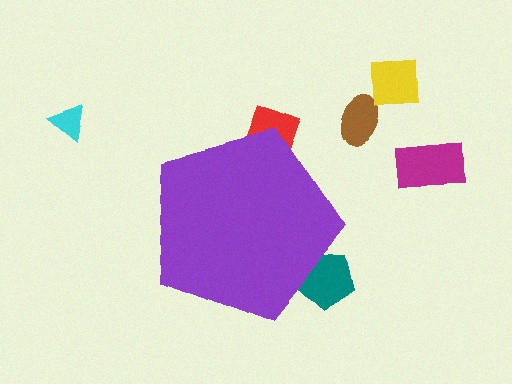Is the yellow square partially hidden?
No, the yellow square is fully visible.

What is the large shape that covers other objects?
A purple pentagon.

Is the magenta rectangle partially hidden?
No, the magenta rectangle is fully visible.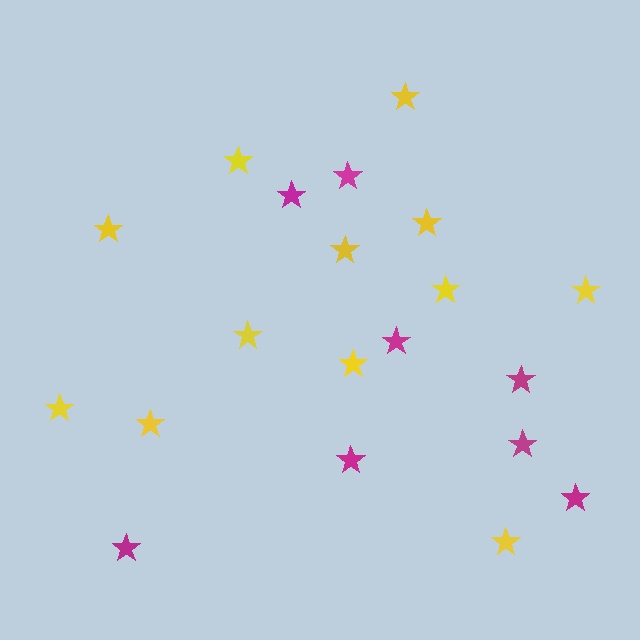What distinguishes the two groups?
There are 2 groups: one group of yellow stars (12) and one group of magenta stars (8).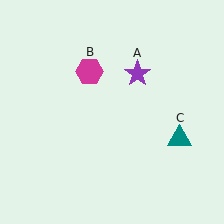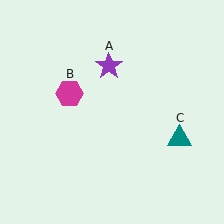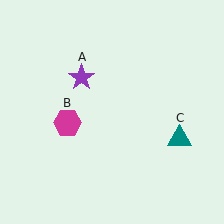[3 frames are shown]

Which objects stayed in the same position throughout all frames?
Teal triangle (object C) remained stationary.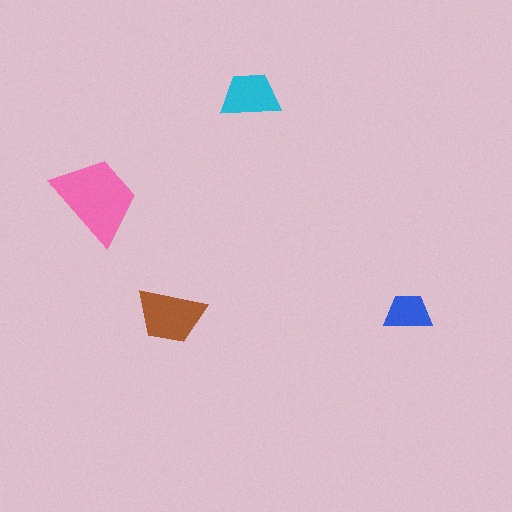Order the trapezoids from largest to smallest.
the pink one, the brown one, the cyan one, the blue one.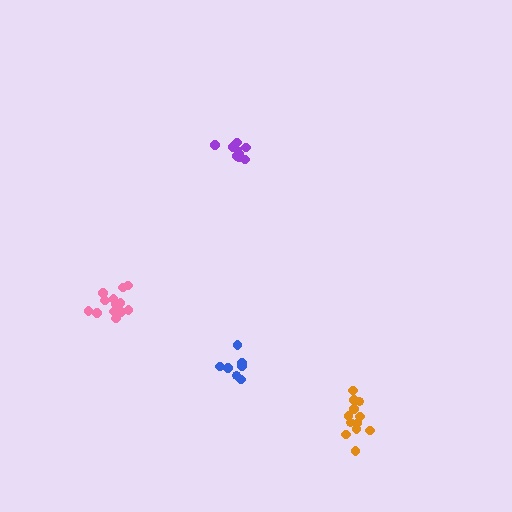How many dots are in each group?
Group 1: 9 dots, Group 2: 7 dots, Group 3: 12 dots, Group 4: 13 dots (41 total).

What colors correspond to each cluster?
The clusters are colored: purple, blue, orange, pink.